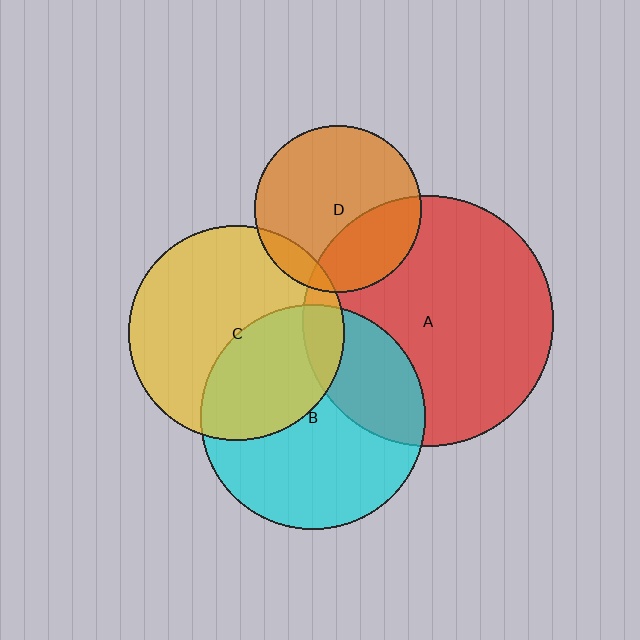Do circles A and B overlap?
Yes.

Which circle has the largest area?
Circle A (red).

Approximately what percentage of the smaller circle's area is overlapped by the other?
Approximately 30%.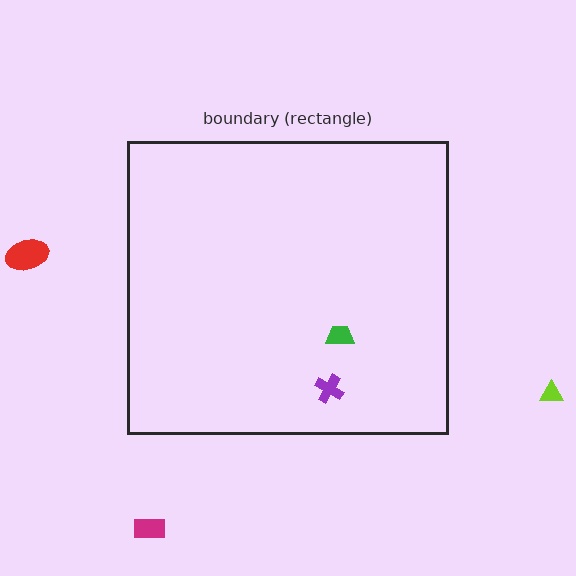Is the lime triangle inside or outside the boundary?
Outside.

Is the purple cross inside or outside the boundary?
Inside.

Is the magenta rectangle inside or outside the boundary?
Outside.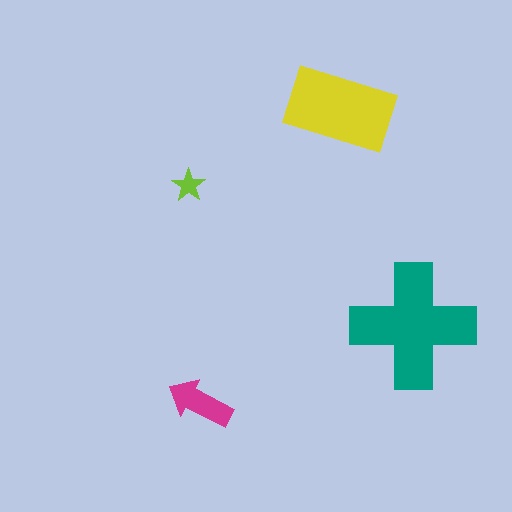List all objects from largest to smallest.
The teal cross, the yellow rectangle, the magenta arrow, the lime star.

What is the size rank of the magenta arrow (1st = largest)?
3rd.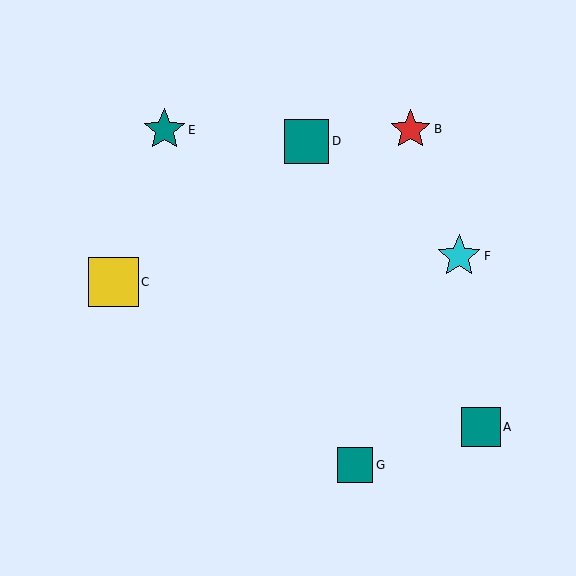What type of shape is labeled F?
Shape F is a cyan star.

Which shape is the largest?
The yellow square (labeled C) is the largest.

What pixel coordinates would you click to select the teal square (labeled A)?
Click at (481, 427) to select the teal square A.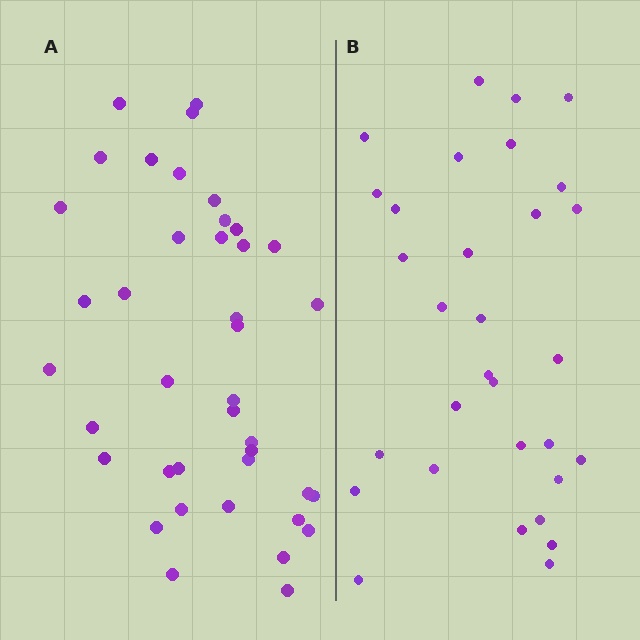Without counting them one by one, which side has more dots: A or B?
Region A (the left region) has more dots.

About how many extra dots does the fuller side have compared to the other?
Region A has roughly 8 or so more dots than region B.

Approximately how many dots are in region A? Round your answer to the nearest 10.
About 40 dots.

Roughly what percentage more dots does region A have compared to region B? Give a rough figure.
About 30% more.